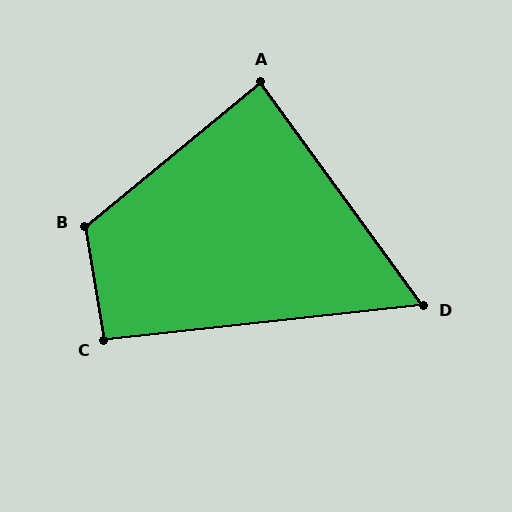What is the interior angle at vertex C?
Approximately 93 degrees (approximately right).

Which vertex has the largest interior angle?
B, at approximately 120 degrees.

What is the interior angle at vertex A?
Approximately 87 degrees (approximately right).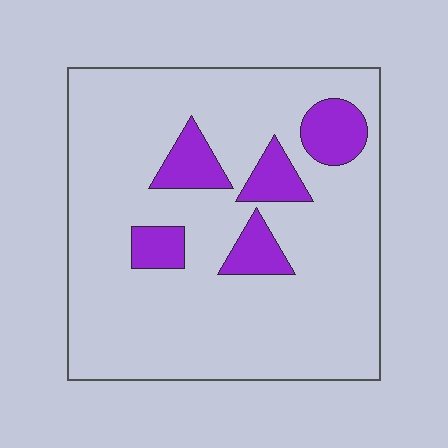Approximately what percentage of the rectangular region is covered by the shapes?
Approximately 15%.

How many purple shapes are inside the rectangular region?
5.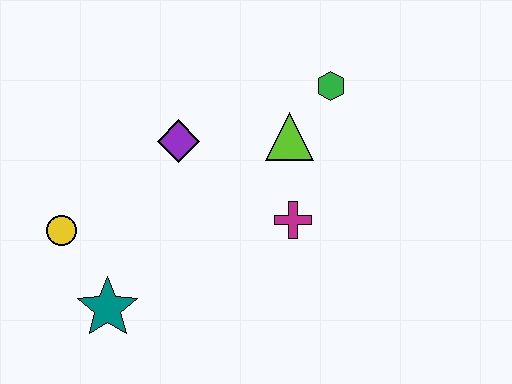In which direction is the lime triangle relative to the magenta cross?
The lime triangle is above the magenta cross.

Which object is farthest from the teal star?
The green hexagon is farthest from the teal star.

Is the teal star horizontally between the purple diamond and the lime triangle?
No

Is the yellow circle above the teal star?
Yes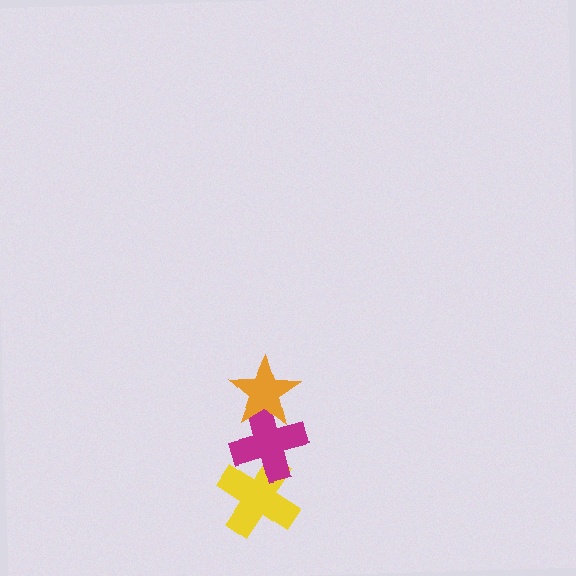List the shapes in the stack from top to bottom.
From top to bottom: the orange star, the magenta cross, the yellow cross.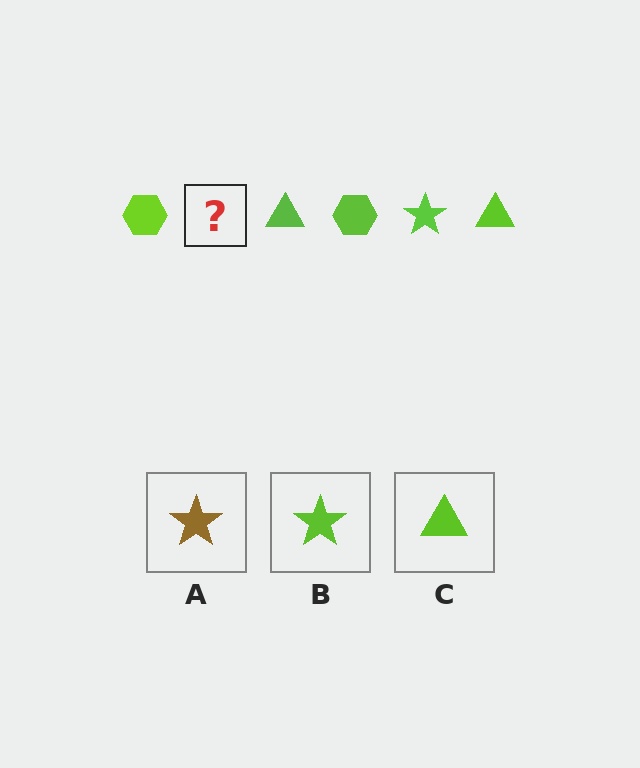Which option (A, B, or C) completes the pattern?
B.